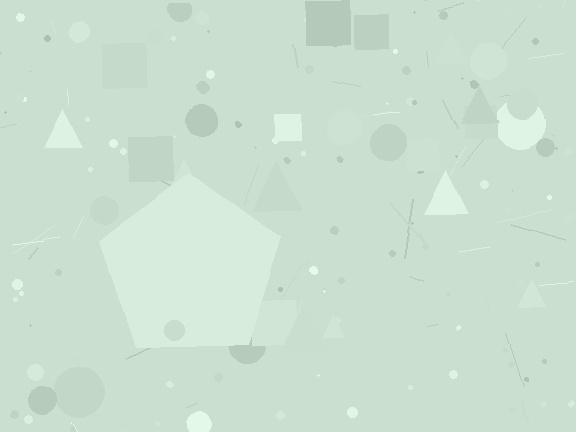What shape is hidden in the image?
A pentagon is hidden in the image.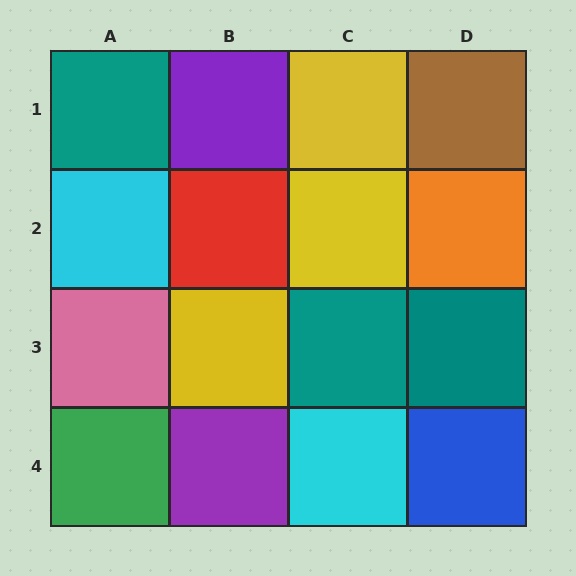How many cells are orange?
1 cell is orange.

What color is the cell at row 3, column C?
Teal.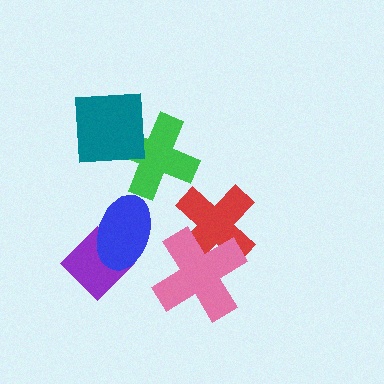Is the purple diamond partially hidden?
Yes, it is partially covered by another shape.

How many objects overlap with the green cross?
1 object overlaps with the green cross.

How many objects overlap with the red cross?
1 object overlaps with the red cross.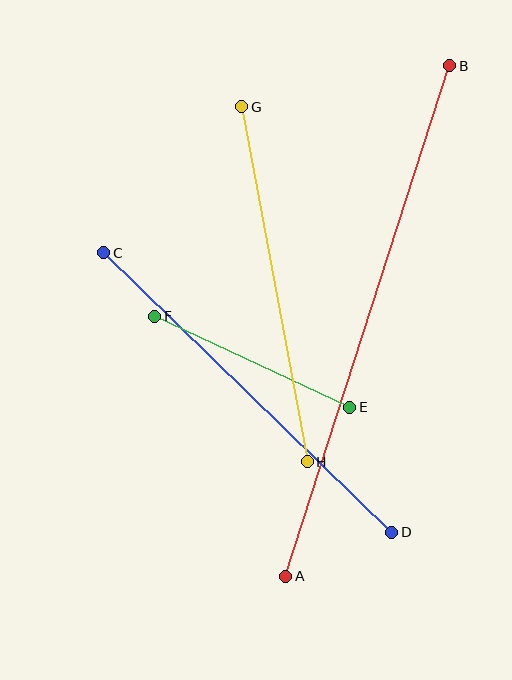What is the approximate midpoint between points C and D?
The midpoint is at approximately (248, 393) pixels.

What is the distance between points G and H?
The distance is approximately 361 pixels.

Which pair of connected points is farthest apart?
Points A and B are farthest apart.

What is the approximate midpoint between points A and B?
The midpoint is at approximately (368, 321) pixels.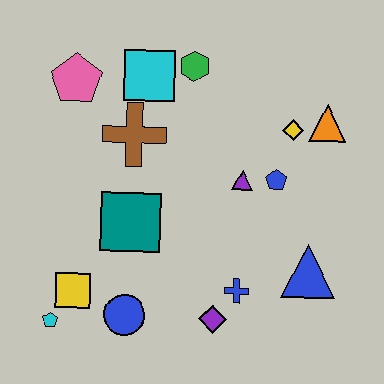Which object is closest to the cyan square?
The green hexagon is closest to the cyan square.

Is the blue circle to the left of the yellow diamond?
Yes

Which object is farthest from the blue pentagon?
The cyan pentagon is farthest from the blue pentagon.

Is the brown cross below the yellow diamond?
Yes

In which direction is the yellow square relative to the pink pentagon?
The yellow square is below the pink pentagon.